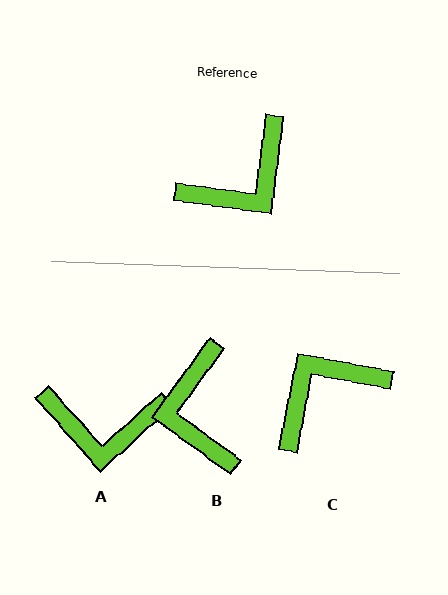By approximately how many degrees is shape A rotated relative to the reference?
Approximately 41 degrees clockwise.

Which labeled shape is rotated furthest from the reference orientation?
C, about 177 degrees away.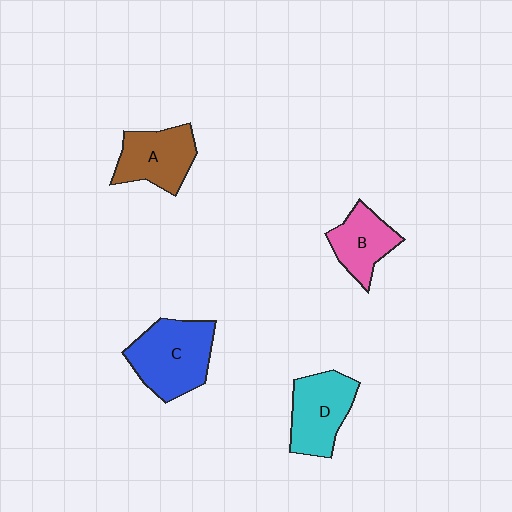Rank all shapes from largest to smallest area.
From largest to smallest: C (blue), D (cyan), A (brown), B (pink).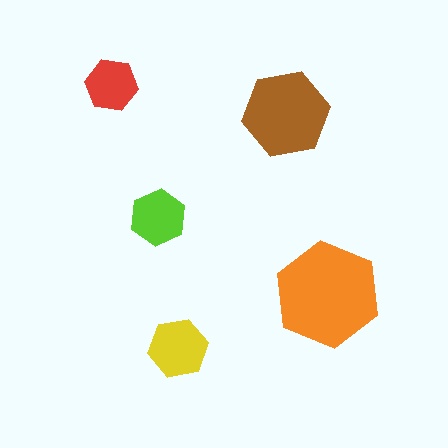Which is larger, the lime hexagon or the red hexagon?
The lime one.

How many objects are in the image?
There are 5 objects in the image.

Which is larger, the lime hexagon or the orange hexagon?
The orange one.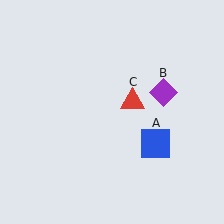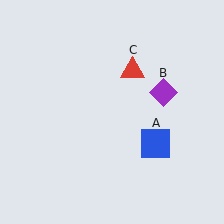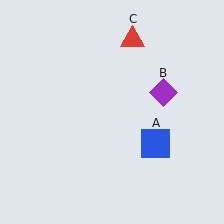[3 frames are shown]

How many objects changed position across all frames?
1 object changed position: red triangle (object C).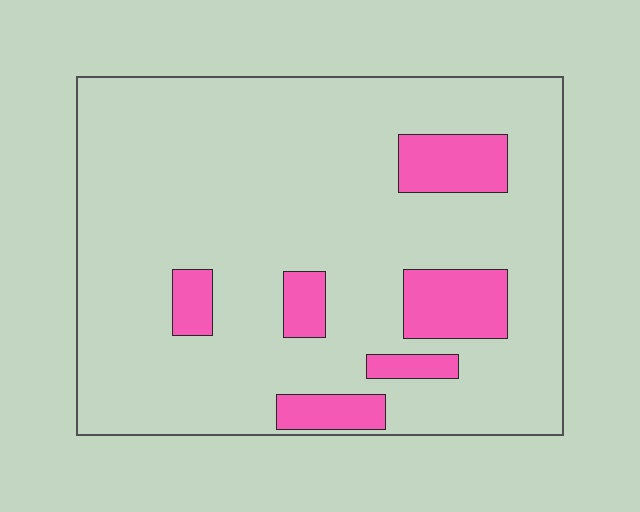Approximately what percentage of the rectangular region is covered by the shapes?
Approximately 15%.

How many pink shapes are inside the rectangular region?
6.